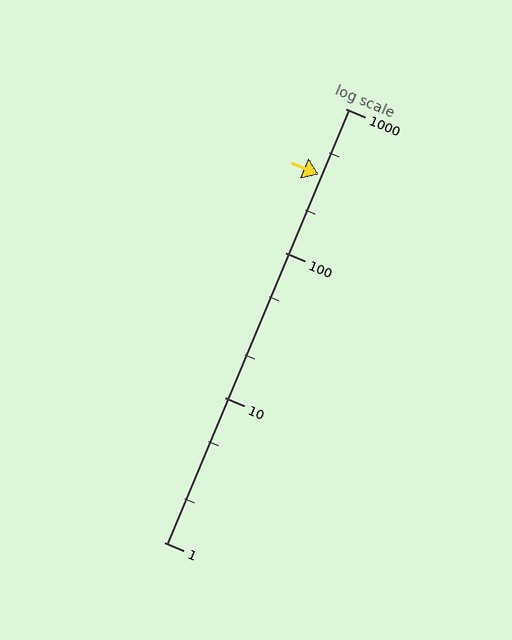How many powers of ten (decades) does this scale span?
The scale spans 3 decades, from 1 to 1000.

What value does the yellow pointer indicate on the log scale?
The pointer indicates approximately 350.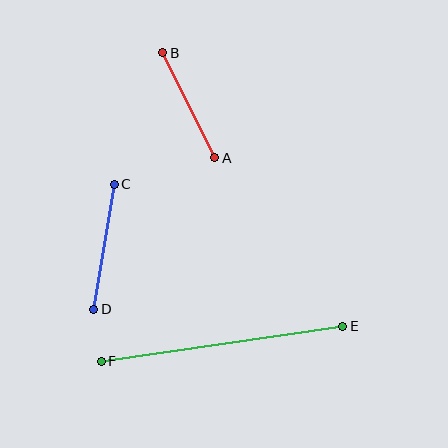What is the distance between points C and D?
The distance is approximately 126 pixels.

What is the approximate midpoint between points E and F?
The midpoint is at approximately (222, 344) pixels.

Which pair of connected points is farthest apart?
Points E and F are farthest apart.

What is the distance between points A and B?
The distance is approximately 117 pixels.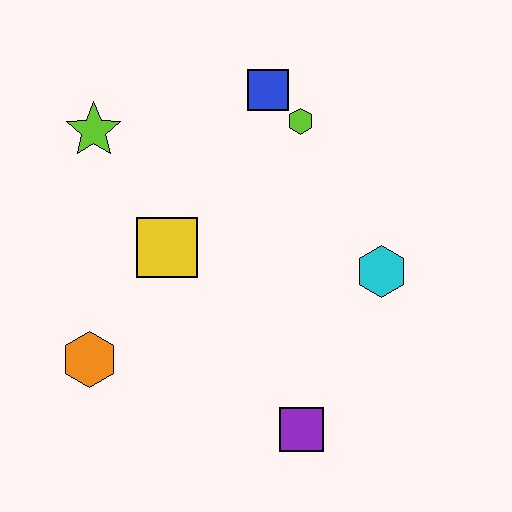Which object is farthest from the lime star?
The purple square is farthest from the lime star.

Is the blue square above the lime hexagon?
Yes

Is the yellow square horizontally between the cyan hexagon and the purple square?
No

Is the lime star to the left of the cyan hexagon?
Yes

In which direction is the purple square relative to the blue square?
The purple square is below the blue square.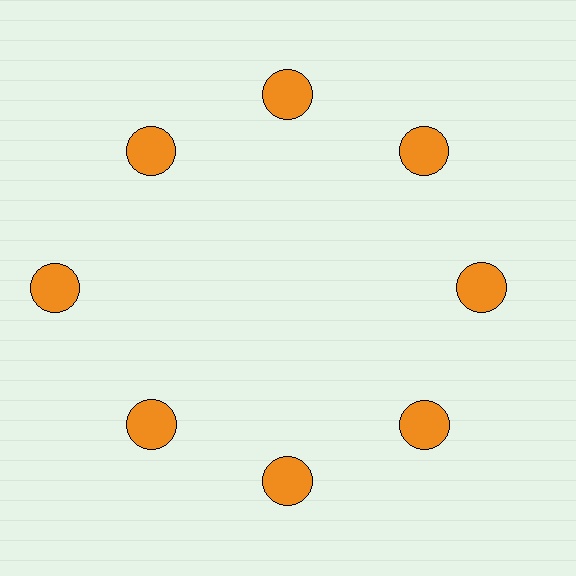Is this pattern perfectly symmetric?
No. The 8 orange circles are arranged in a ring, but one element near the 9 o'clock position is pushed outward from the center, breaking the 8-fold rotational symmetry.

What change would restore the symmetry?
The symmetry would be restored by moving it inward, back onto the ring so that all 8 circles sit at equal angles and equal distance from the center.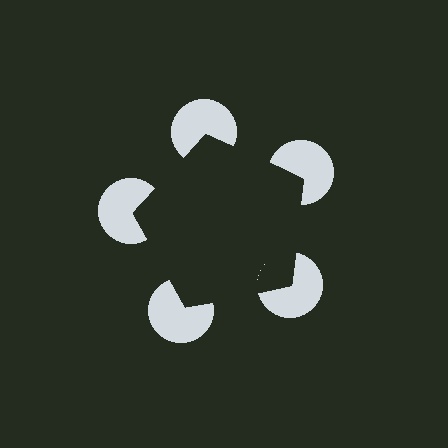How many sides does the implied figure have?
5 sides.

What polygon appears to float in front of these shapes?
An illusory pentagon — its edges are inferred from the aligned wedge cuts in the pac-man discs, not physically drawn.